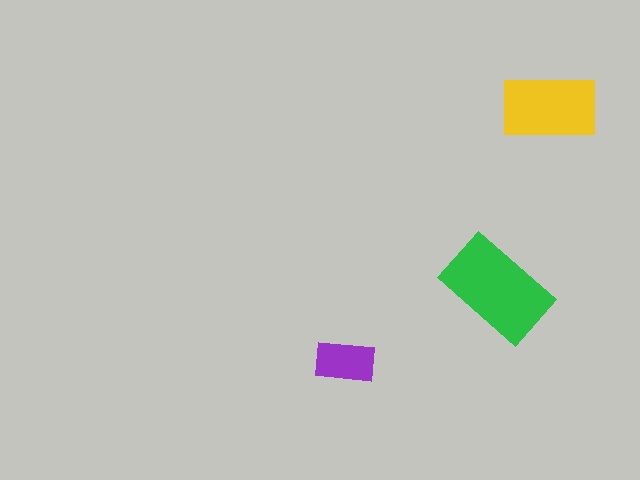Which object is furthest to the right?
The yellow rectangle is rightmost.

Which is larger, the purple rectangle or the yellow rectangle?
The yellow one.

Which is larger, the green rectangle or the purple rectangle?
The green one.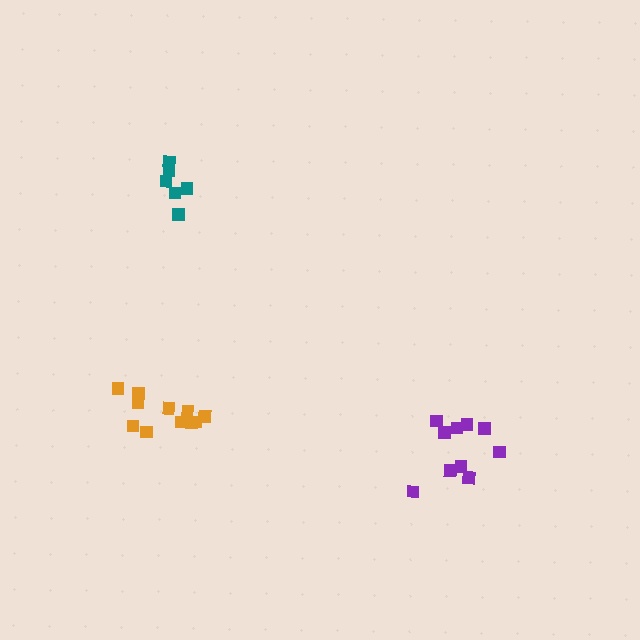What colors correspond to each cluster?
The clusters are colored: orange, purple, teal.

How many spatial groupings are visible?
There are 3 spatial groupings.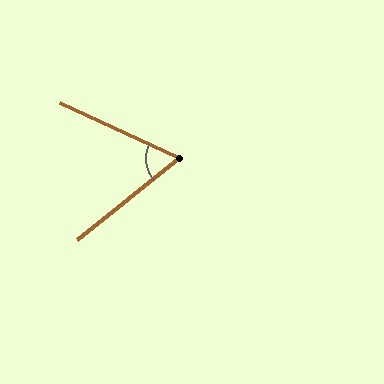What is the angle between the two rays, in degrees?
Approximately 64 degrees.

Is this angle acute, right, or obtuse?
It is acute.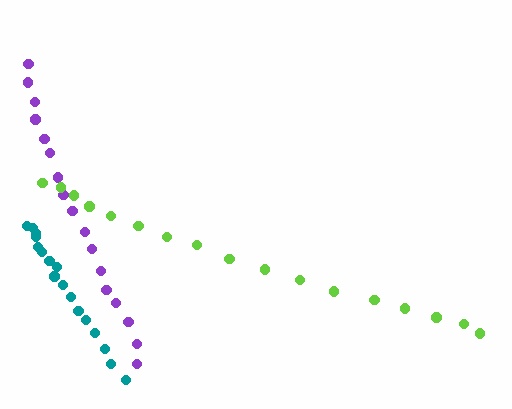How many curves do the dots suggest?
There are 3 distinct paths.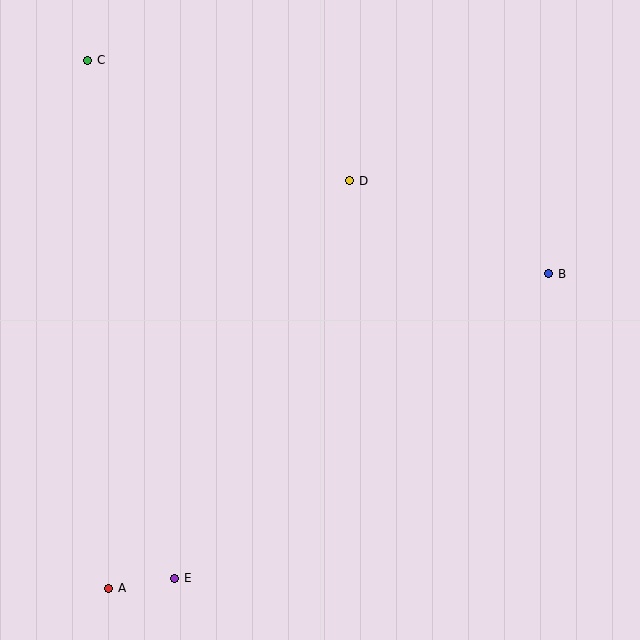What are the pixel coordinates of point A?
Point A is at (109, 588).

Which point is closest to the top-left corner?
Point C is closest to the top-left corner.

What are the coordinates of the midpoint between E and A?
The midpoint between E and A is at (142, 583).